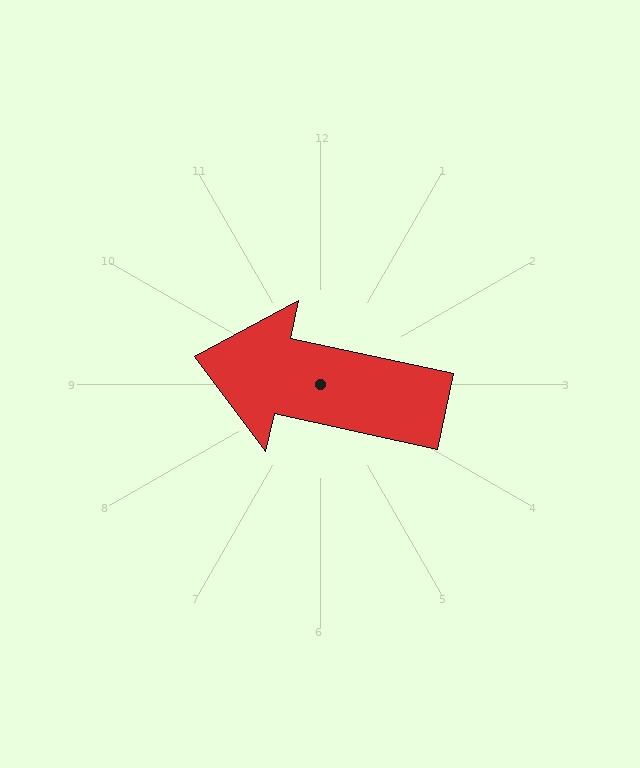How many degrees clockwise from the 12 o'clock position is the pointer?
Approximately 282 degrees.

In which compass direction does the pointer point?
West.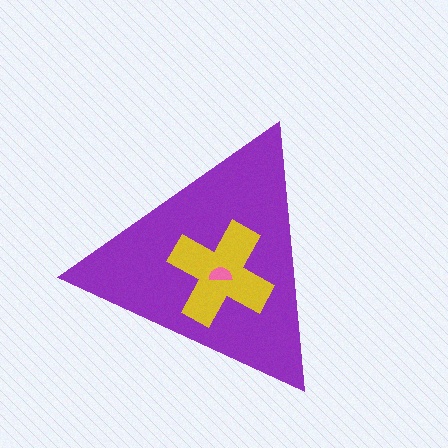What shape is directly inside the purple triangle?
The yellow cross.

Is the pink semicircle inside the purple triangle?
Yes.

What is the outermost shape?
The purple triangle.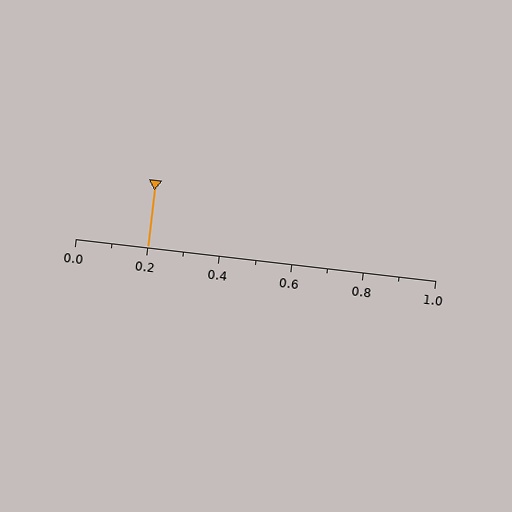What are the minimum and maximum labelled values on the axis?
The axis runs from 0.0 to 1.0.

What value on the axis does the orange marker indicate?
The marker indicates approximately 0.2.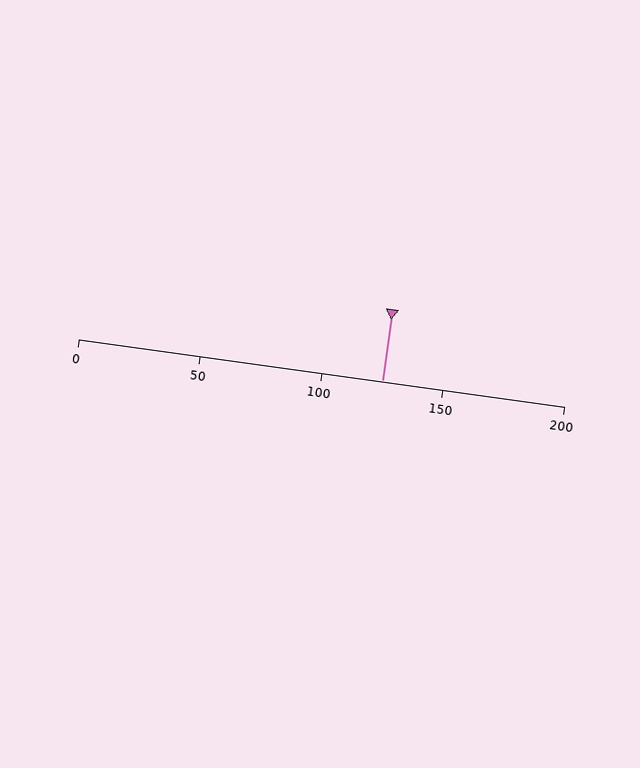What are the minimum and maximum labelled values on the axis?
The axis runs from 0 to 200.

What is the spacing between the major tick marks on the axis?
The major ticks are spaced 50 apart.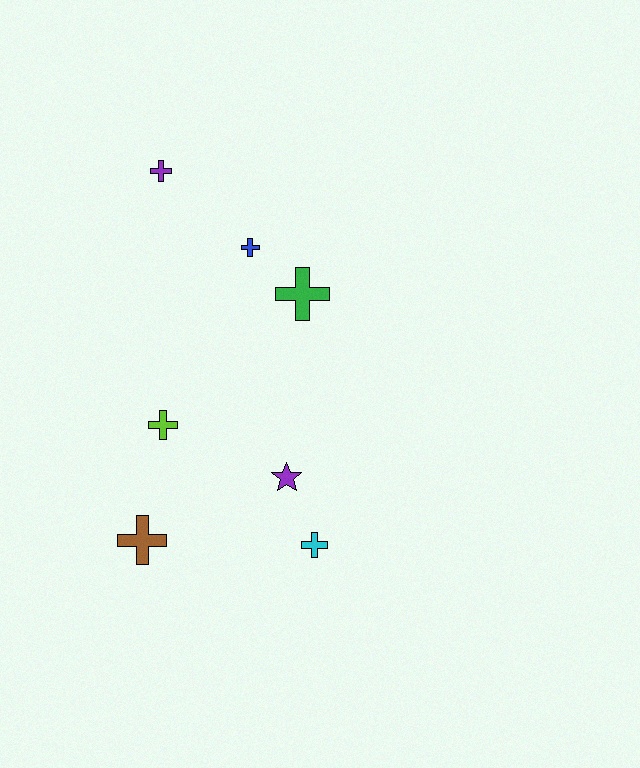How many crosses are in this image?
There are 6 crosses.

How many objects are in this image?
There are 7 objects.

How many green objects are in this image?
There is 1 green object.